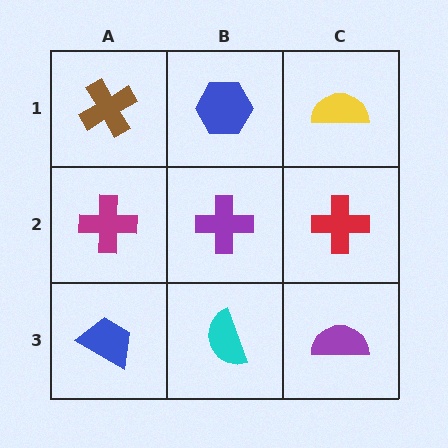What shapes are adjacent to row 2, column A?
A brown cross (row 1, column A), a blue trapezoid (row 3, column A), a purple cross (row 2, column B).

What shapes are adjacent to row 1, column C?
A red cross (row 2, column C), a blue hexagon (row 1, column B).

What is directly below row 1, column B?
A purple cross.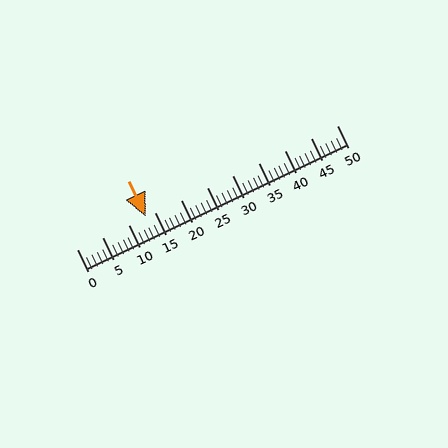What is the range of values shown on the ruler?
The ruler shows values from 0 to 50.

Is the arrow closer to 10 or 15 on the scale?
The arrow is closer to 15.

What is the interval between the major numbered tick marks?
The major tick marks are spaced 5 units apart.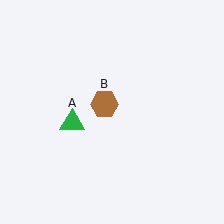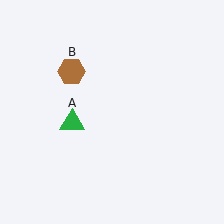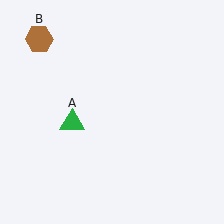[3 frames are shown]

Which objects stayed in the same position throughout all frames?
Green triangle (object A) remained stationary.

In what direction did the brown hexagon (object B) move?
The brown hexagon (object B) moved up and to the left.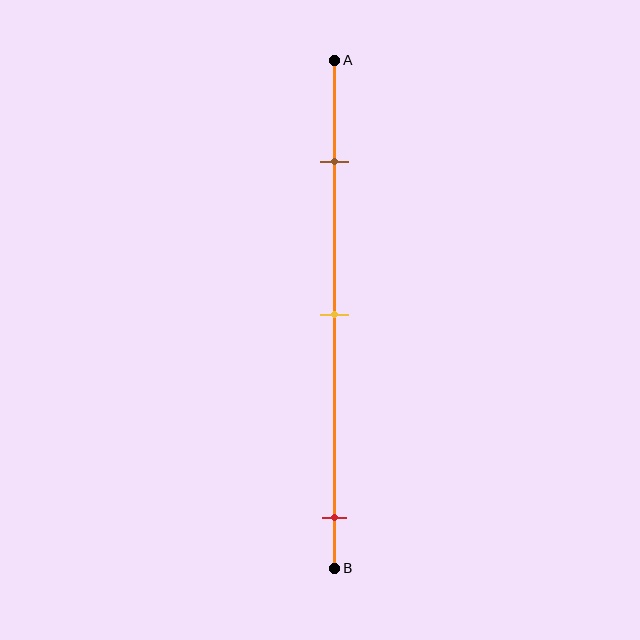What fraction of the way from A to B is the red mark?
The red mark is approximately 90% (0.9) of the way from A to B.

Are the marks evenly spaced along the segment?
No, the marks are not evenly spaced.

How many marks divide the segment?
There are 3 marks dividing the segment.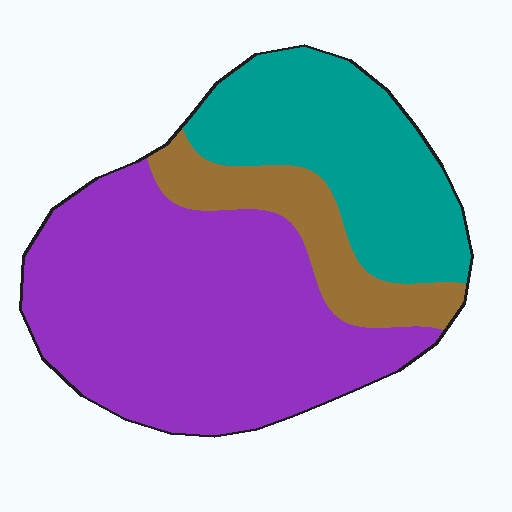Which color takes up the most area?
Purple, at roughly 55%.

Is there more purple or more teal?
Purple.